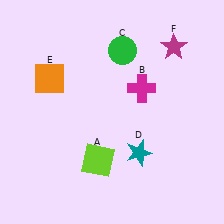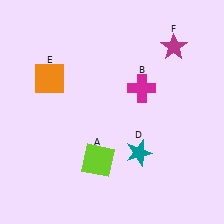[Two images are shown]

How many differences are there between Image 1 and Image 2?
There is 1 difference between the two images.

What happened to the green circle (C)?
The green circle (C) was removed in Image 2. It was in the top-right area of Image 1.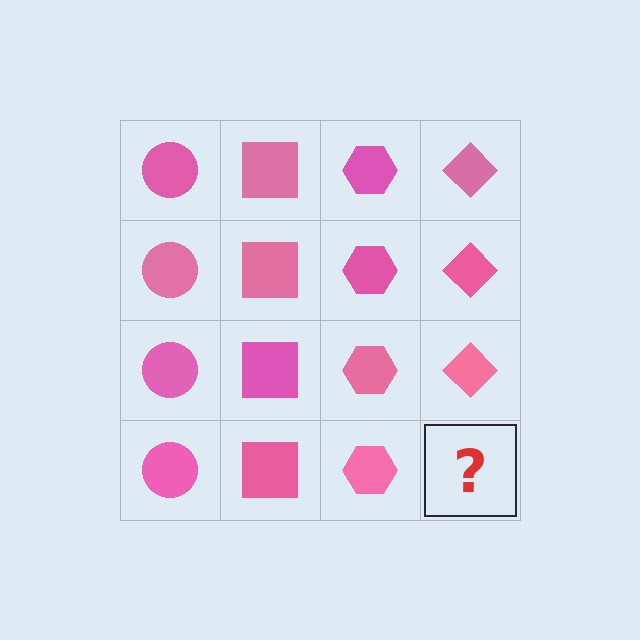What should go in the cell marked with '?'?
The missing cell should contain a pink diamond.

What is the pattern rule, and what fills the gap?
The rule is that each column has a consistent shape. The gap should be filled with a pink diamond.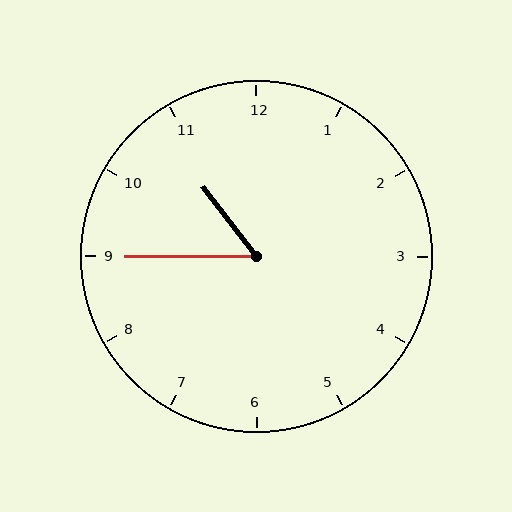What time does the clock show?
10:45.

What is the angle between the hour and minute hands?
Approximately 52 degrees.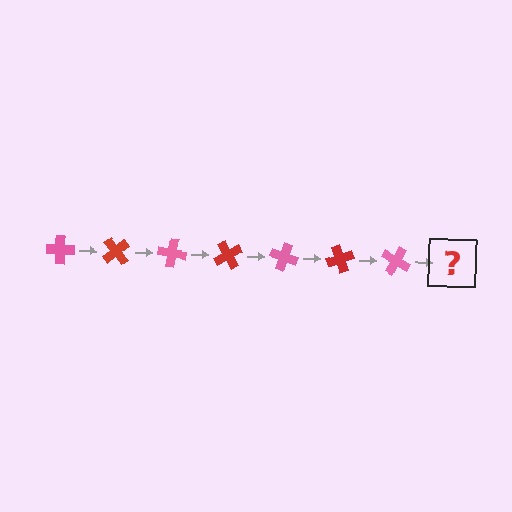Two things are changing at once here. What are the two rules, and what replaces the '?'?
The two rules are that it rotates 50 degrees each step and the color cycles through pink and red. The '?' should be a red cross, rotated 350 degrees from the start.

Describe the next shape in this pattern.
It should be a red cross, rotated 350 degrees from the start.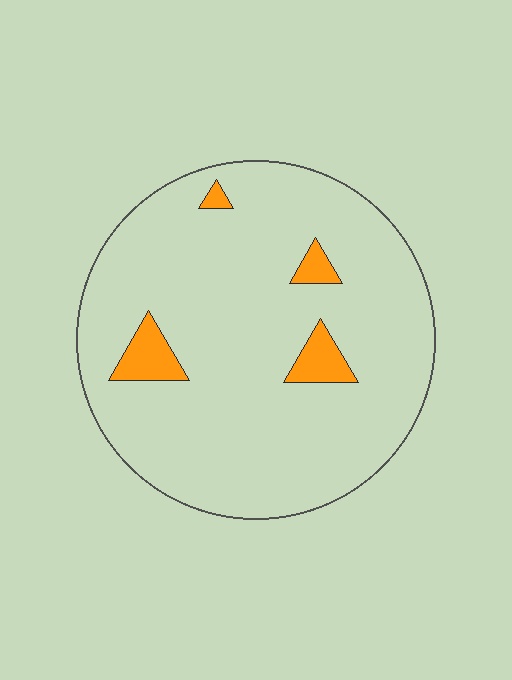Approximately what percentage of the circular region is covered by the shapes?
Approximately 5%.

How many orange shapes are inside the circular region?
4.